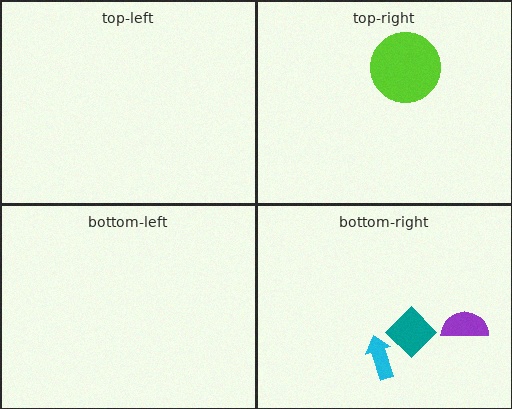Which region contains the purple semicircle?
The bottom-right region.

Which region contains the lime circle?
The top-right region.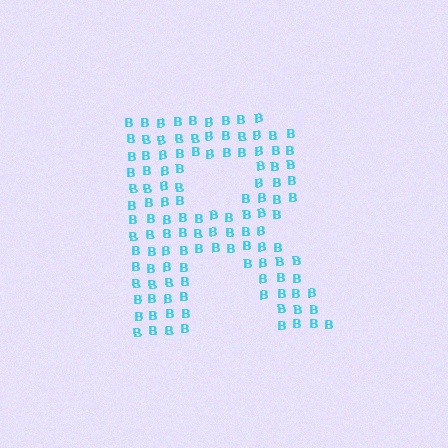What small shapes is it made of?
It is made of small letter B's.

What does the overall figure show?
The overall figure shows the letter R.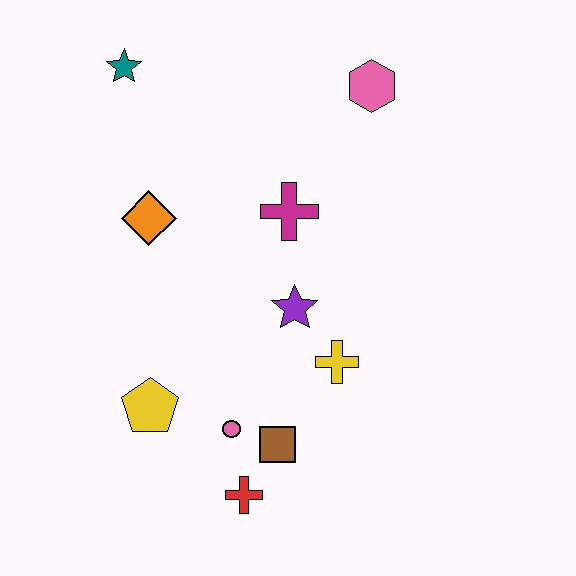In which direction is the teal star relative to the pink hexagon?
The teal star is to the left of the pink hexagon.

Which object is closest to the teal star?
The orange diamond is closest to the teal star.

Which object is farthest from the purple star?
The teal star is farthest from the purple star.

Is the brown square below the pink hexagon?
Yes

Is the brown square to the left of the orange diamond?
No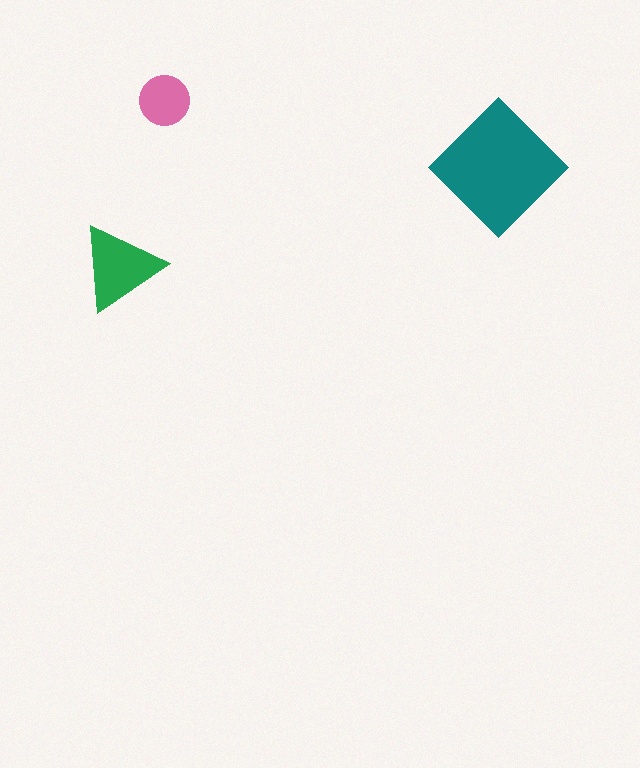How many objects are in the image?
There are 3 objects in the image.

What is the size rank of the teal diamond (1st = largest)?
1st.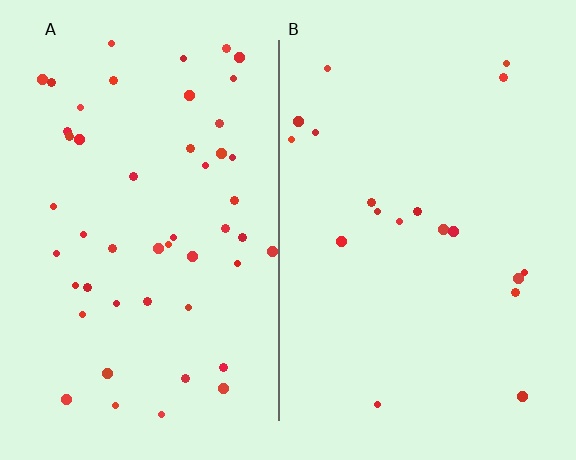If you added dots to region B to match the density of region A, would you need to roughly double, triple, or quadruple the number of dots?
Approximately triple.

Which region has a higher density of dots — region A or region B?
A (the left).